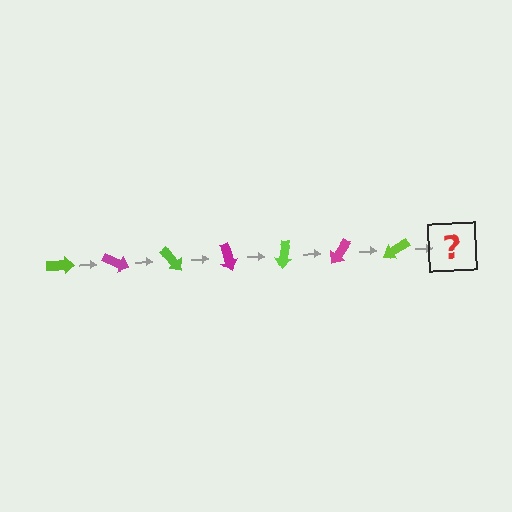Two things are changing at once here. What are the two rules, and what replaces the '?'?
The two rules are that it rotates 25 degrees each step and the color cycles through lime and magenta. The '?' should be a magenta arrow, rotated 175 degrees from the start.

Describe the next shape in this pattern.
It should be a magenta arrow, rotated 175 degrees from the start.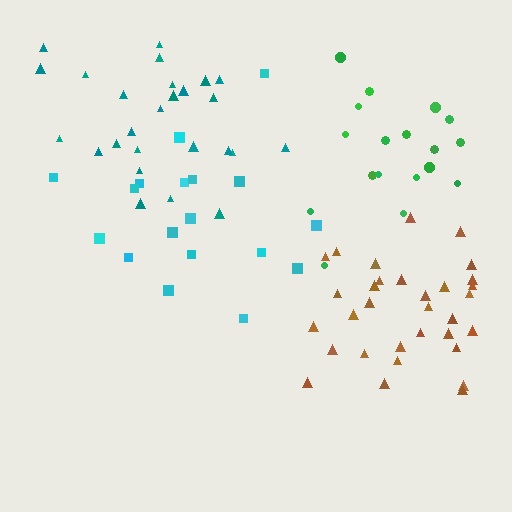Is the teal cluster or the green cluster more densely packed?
Teal.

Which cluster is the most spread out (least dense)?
Cyan.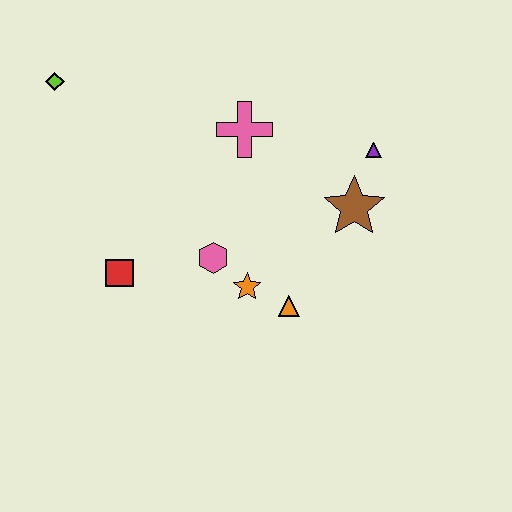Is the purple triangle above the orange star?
Yes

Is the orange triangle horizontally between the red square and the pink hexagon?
No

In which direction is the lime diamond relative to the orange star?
The lime diamond is above the orange star.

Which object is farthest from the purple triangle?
The lime diamond is farthest from the purple triangle.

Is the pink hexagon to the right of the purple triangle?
No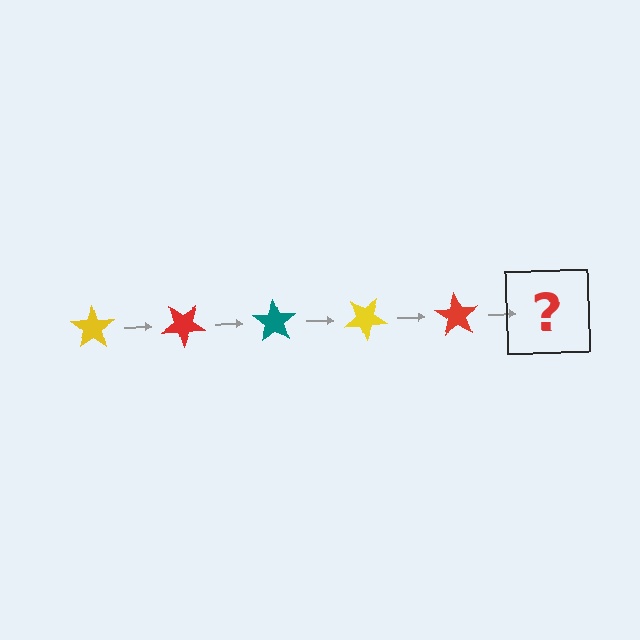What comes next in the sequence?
The next element should be a teal star, rotated 175 degrees from the start.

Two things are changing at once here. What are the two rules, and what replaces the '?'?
The two rules are that it rotates 35 degrees each step and the color cycles through yellow, red, and teal. The '?' should be a teal star, rotated 175 degrees from the start.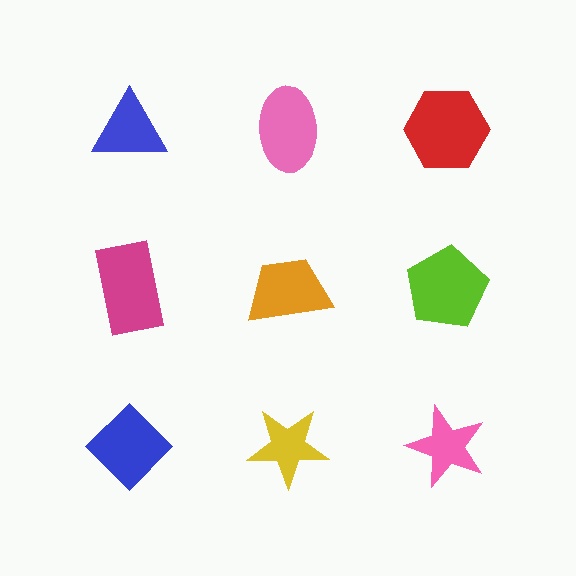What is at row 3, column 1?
A blue diamond.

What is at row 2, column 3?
A lime pentagon.